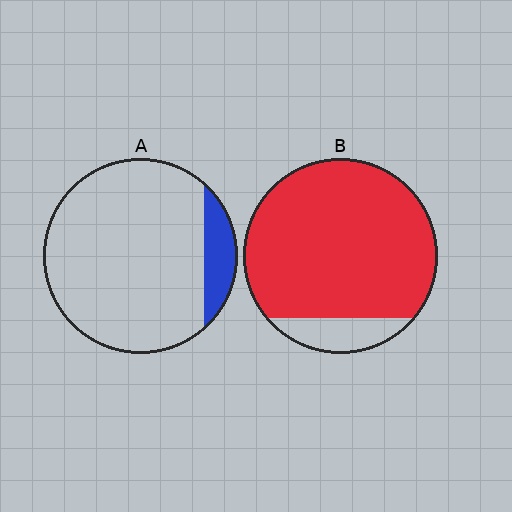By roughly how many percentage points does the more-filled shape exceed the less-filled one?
By roughly 75 percentage points (B over A).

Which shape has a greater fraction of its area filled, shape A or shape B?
Shape B.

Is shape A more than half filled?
No.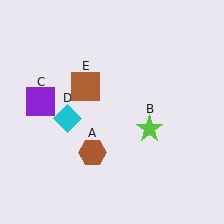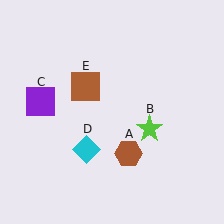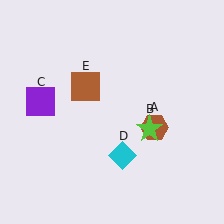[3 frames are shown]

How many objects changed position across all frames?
2 objects changed position: brown hexagon (object A), cyan diamond (object D).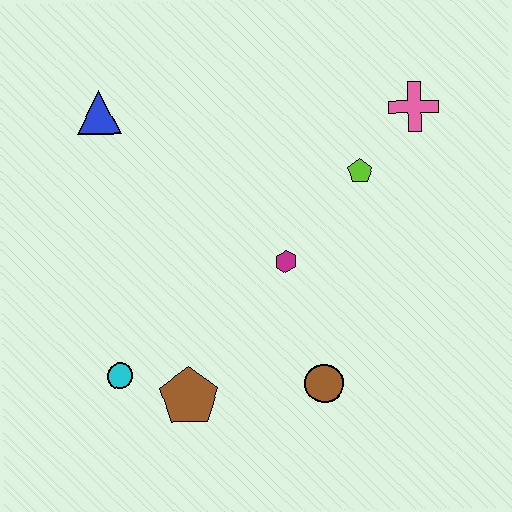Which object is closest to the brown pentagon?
The cyan circle is closest to the brown pentagon.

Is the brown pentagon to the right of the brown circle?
No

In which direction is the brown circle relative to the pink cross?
The brown circle is below the pink cross.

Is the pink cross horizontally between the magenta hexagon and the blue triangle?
No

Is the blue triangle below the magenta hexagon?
No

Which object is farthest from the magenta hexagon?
The blue triangle is farthest from the magenta hexagon.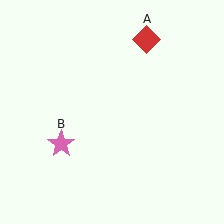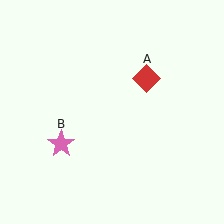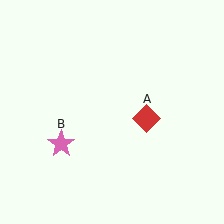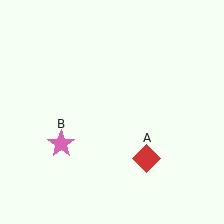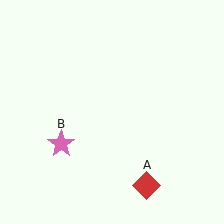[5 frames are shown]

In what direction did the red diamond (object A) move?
The red diamond (object A) moved down.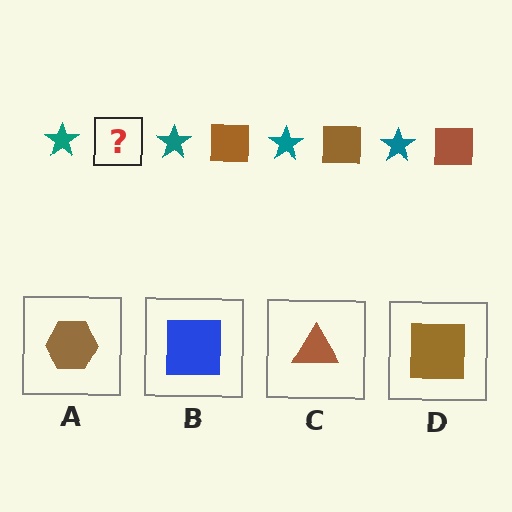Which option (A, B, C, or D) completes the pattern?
D.